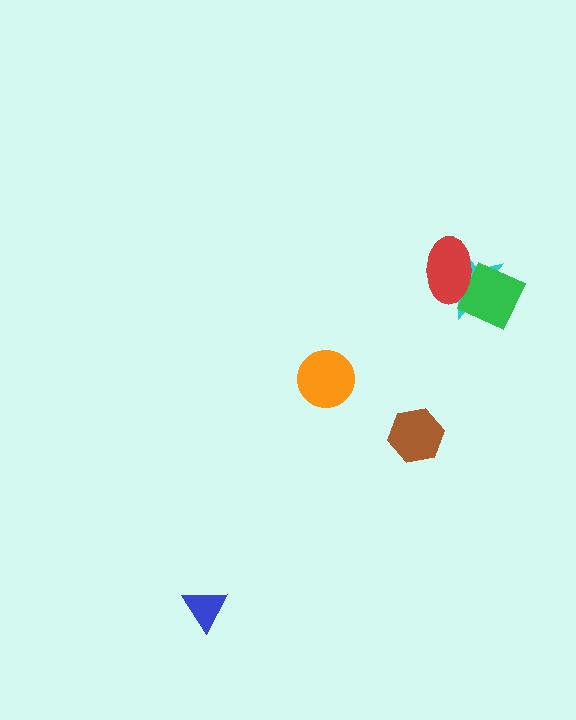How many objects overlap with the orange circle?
0 objects overlap with the orange circle.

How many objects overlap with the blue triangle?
0 objects overlap with the blue triangle.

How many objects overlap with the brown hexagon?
0 objects overlap with the brown hexagon.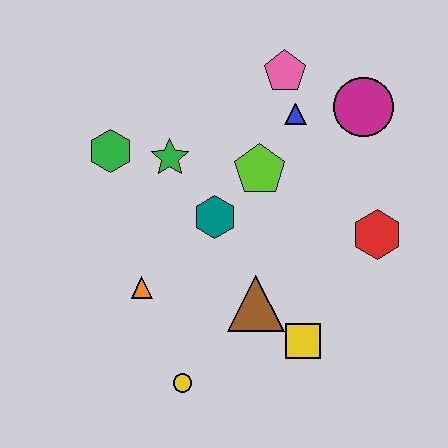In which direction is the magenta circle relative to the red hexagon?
The magenta circle is above the red hexagon.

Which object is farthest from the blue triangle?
The yellow circle is farthest from the blue triangle.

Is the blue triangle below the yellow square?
No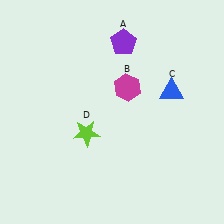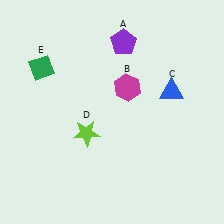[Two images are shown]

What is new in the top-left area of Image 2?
A green diamond (E) was added in the top-left area of Image 2.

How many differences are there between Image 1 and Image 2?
There is 1 difference between the two images.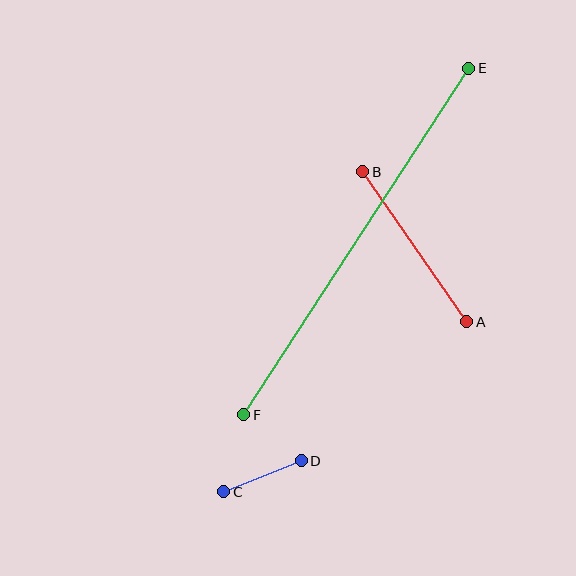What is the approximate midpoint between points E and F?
The midpoint is at approximately (356, 242) pixels.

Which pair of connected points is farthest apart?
Points E and F are farthest apart.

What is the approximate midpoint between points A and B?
The midpoint is at approximately (415, 247) pixels.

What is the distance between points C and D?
The distance is approximately 83 pixels.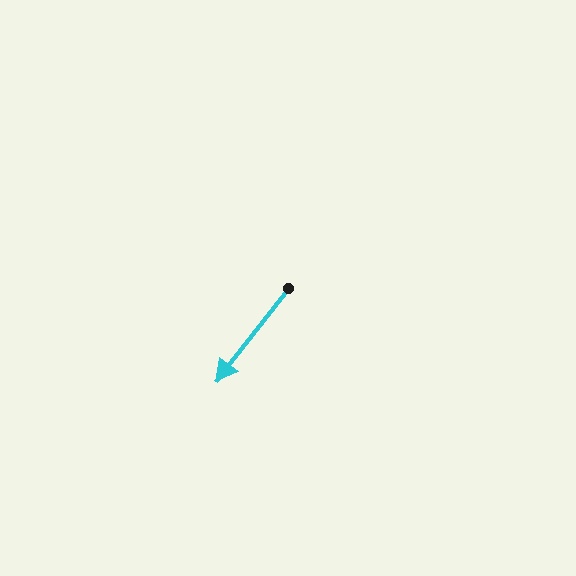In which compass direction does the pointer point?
Southwest.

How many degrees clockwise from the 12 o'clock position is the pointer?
Approximately 218 degrees.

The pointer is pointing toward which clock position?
Roughly 7 o'clock.